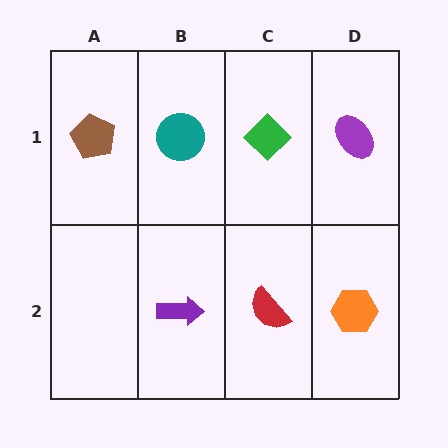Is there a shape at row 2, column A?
No, that cell is empty.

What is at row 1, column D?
A purple ellipse.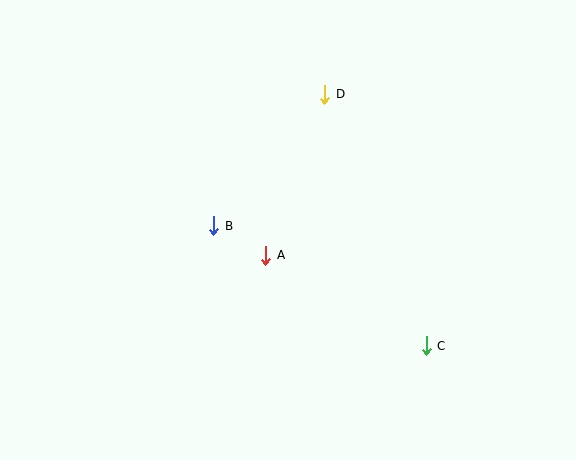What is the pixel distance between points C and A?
The distance between C and A is 184 pixels.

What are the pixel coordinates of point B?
Point B is at (214, 226).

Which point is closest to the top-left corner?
Point B is closest to the top-left corner.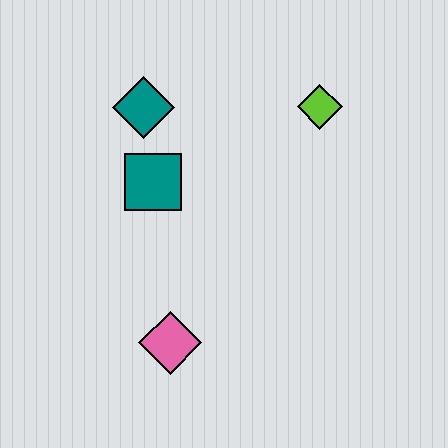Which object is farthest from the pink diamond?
The lime diamond is farthest from the pink diamond.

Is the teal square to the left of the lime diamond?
Yes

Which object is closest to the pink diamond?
The teal square is closest to the pink diamond.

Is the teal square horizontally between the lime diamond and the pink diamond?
No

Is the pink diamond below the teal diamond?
Yes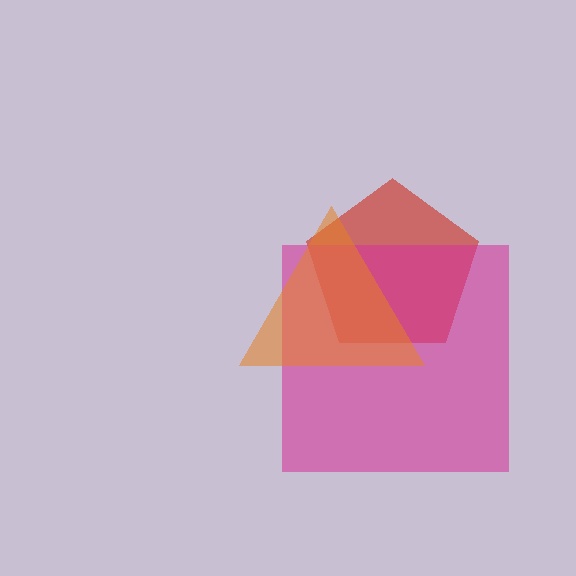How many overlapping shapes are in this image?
There are 3 overlapping shapes in the image.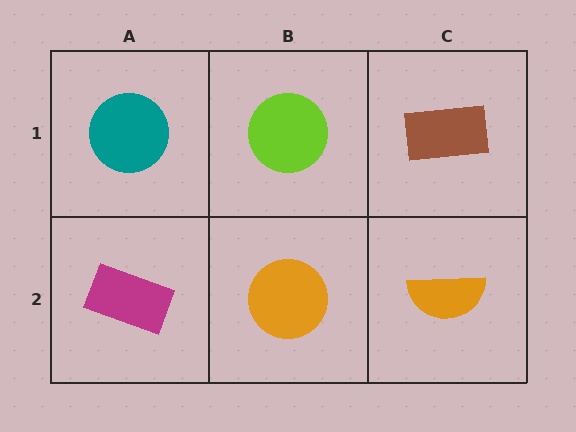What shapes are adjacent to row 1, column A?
A magenta rectangle (row 2, column A), a lime circle (row 1, column B).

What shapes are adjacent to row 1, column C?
An orange semicircle (row 2, column C), a lime circle (row 1, column B).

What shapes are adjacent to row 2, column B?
A lime circle (row 1, column B), a magenta rectangle (row 2, column A), an orange semicircle (row 2, column C).